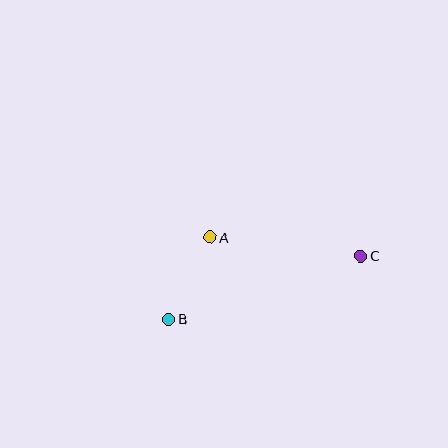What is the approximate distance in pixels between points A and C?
The distance between A and C is approximately 151 pixels.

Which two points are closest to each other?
Points A and B are closest to each other.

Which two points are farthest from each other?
Points B and C are farthest from each other.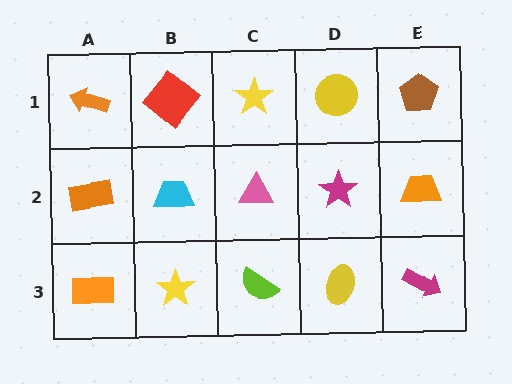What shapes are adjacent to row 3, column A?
An orange rectangle (row 2, column A), a yellow star (row 3, column B).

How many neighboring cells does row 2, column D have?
4.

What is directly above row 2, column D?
A yellow circle.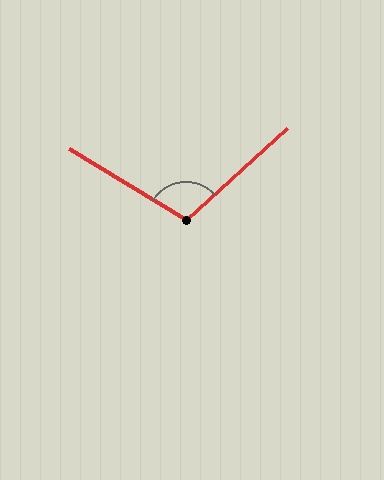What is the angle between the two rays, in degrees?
Approximately 106 degrees.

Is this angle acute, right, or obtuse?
It is obtuse.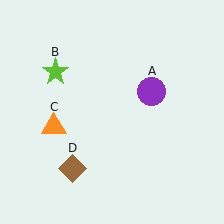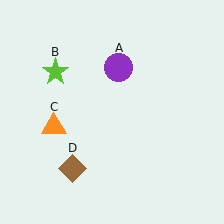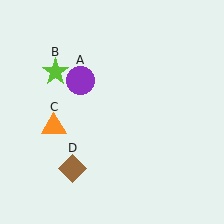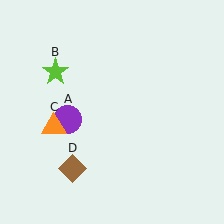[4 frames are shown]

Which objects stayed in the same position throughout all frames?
Lime star (object B) and orange triangle (object C) and brown diamond (object D) remained stationary.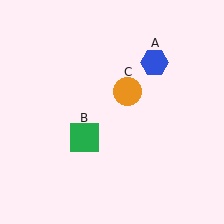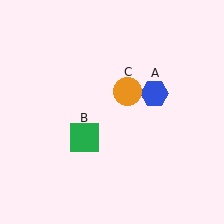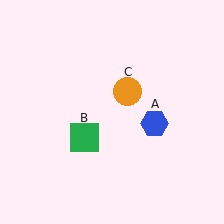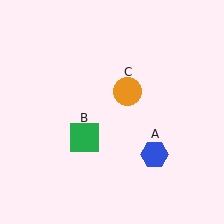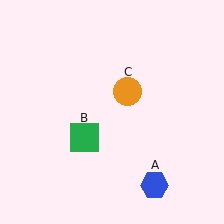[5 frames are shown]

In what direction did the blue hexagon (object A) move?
The blue hexagon (object A) moved down.